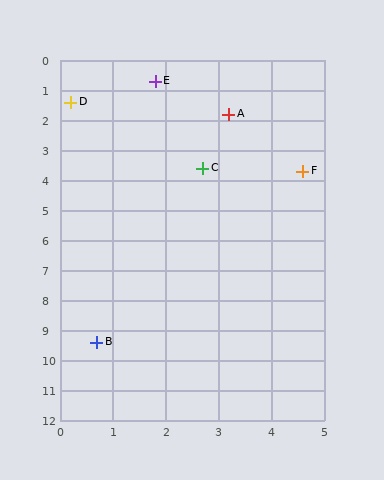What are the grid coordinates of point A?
Point A is at approximately (3.2, 1.8).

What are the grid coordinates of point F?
Point F is at approximately (4.6, 3.7).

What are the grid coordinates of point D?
Point D is at approximately (0.2, 1.4).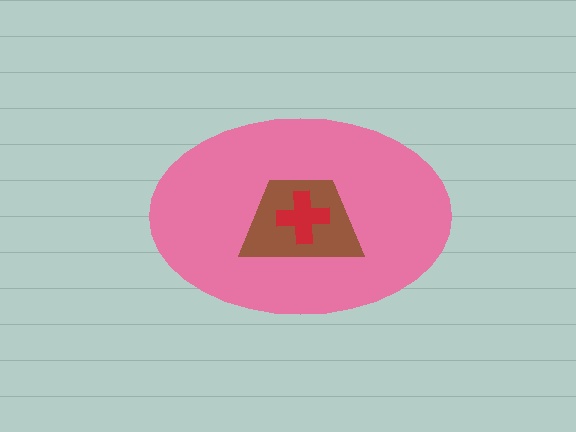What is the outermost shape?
The pink ellipse.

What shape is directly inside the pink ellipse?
The brown trapezoid.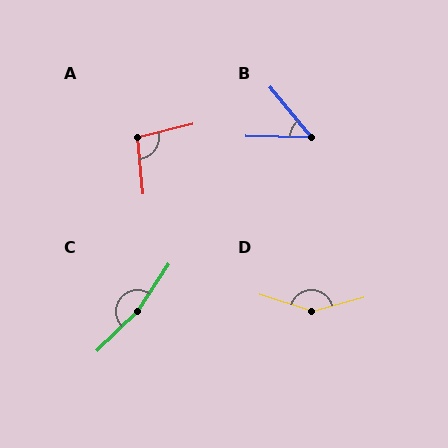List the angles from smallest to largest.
B (49°), A (97°), D (146°), C (168°).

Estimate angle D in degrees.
Approximately 146 degrees.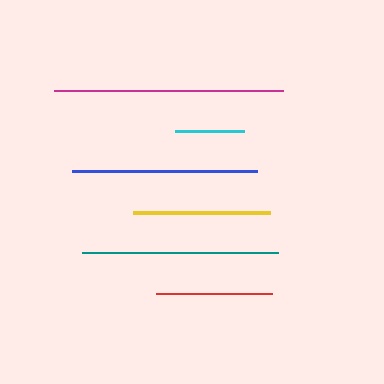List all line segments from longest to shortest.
From longest to shortest: magenta, teal, blue, yellow, red, cyan.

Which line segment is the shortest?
The cyan line is the shortest at approximately 69 pixels.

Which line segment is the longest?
The magenta line is the longest at approximately 229 pixels.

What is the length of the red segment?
The red segment is approximately 116 pixels long.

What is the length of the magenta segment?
The magenta segment is approximately 229 pixels long.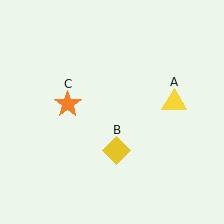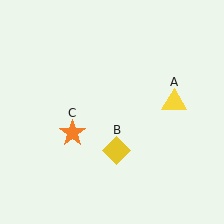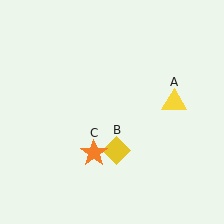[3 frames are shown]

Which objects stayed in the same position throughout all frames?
Yellow triangle (object A) and yellow diamond (object B) remained stationary.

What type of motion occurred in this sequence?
The orange star (object C) rotated counterclockwise around the center of the scene.